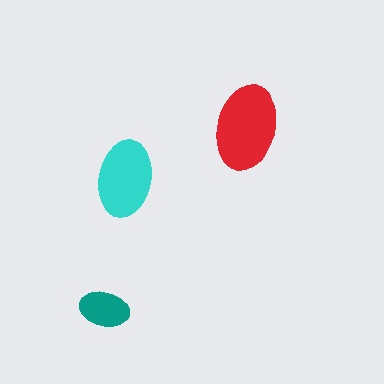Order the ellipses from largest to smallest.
the red one, the cyan one, the teal one.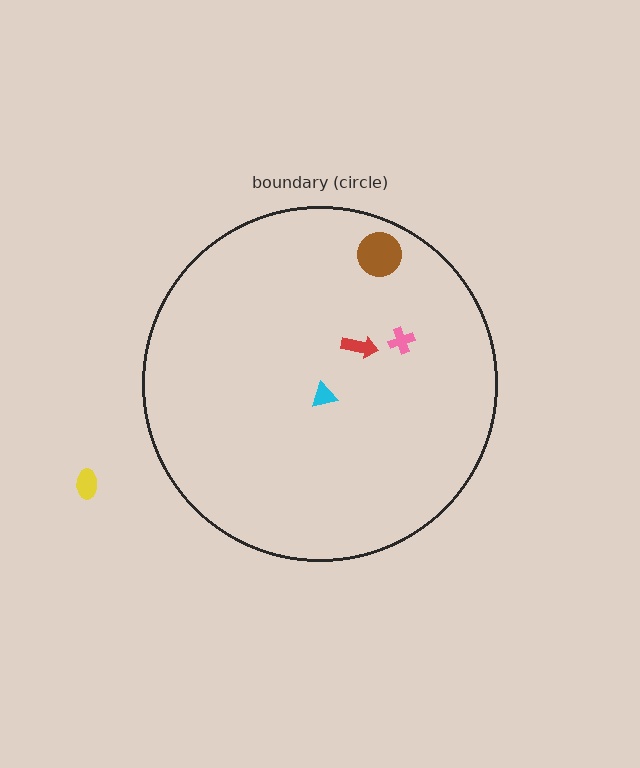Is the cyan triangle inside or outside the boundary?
Inside.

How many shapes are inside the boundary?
4 inside, 1 outside.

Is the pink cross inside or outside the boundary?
Inside.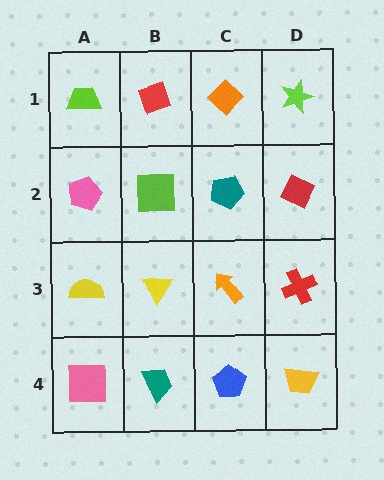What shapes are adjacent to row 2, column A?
A lime trapezoid (row 1, column A), a yellow semicircle (row 3, column A), a lime square (row 2, column B).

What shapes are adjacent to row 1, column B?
A lime square (row 2, column B), a lime trapezoid (row 1, column A), an orange diamond (row 1, column C).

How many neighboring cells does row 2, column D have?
3.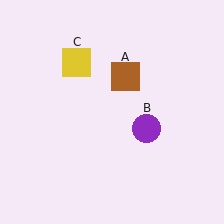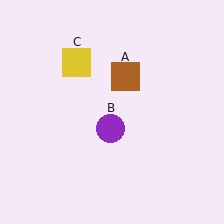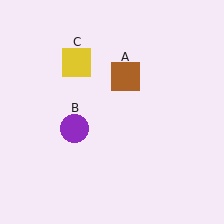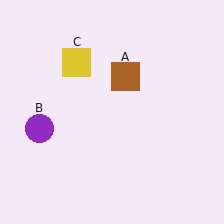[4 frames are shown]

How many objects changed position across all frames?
1 object changed position: purple circle (object B).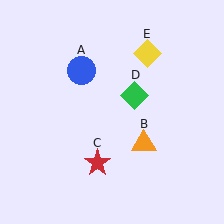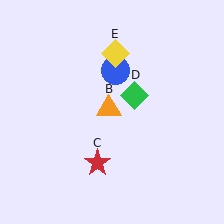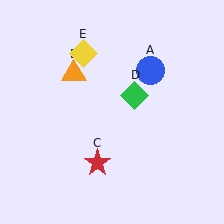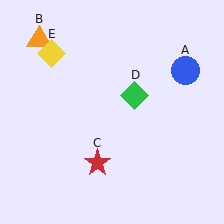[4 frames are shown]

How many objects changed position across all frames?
3 objects changed position: blue circle (object A), orange triangle (object B), yellow diamond (object E).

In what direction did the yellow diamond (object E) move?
The yellow diamond (object E) moved left.